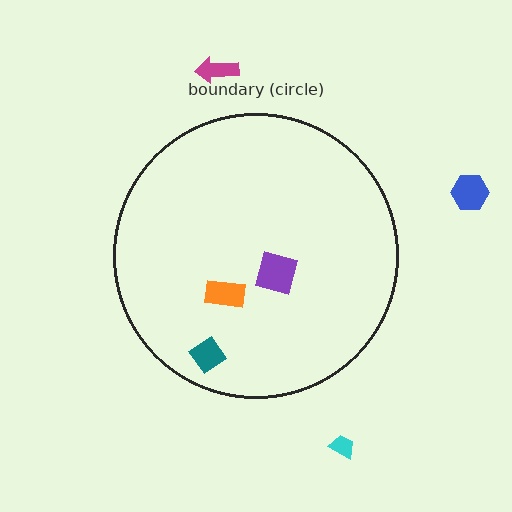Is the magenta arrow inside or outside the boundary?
Outside.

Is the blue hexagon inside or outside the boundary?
Outside.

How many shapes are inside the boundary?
3 inside, 3 outside.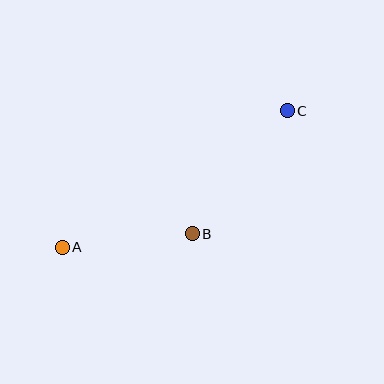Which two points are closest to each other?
Points A and B are closest to each other.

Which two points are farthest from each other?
Points A and C are farthest from each other.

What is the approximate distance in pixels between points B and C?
The distance between B and C is approximately 155 pixels.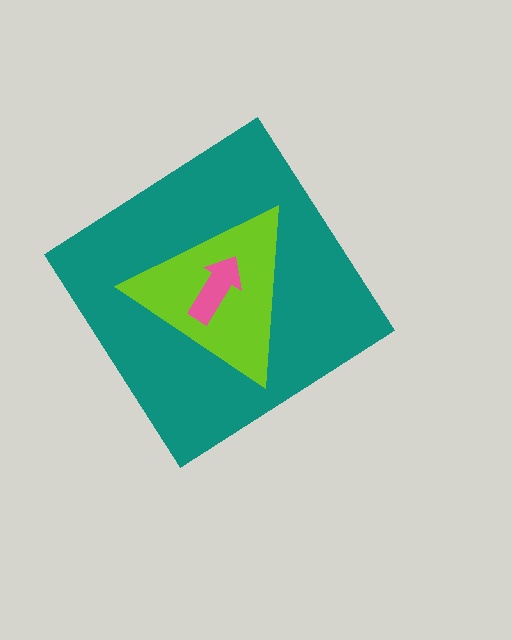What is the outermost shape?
The teal diamond.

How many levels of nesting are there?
3.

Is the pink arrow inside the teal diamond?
Yes.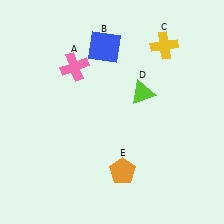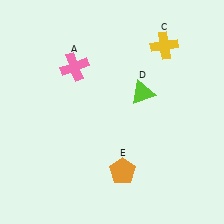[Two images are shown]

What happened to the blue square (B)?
The blue square (B) was removed in Image 2. It was in the top-left area of Image 1.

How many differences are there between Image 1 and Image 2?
There is 1 difference between the two images.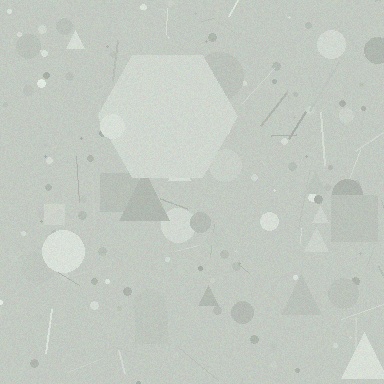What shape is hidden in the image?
A hexagon is hidden in the image.